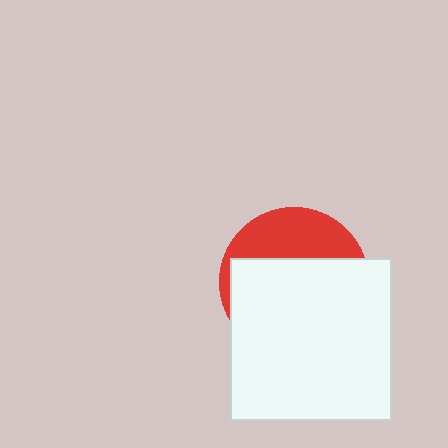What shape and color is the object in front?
The object in front is a white square.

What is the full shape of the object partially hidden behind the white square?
The partially hidden object is a red circle.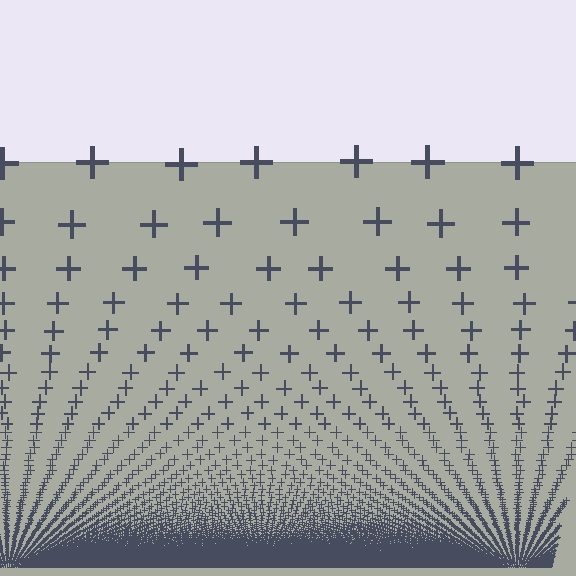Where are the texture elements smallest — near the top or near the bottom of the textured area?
Near the bottom.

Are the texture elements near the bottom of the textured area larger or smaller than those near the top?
Smaller. The gradient is inverted — elements near the bottom are smaller and denser.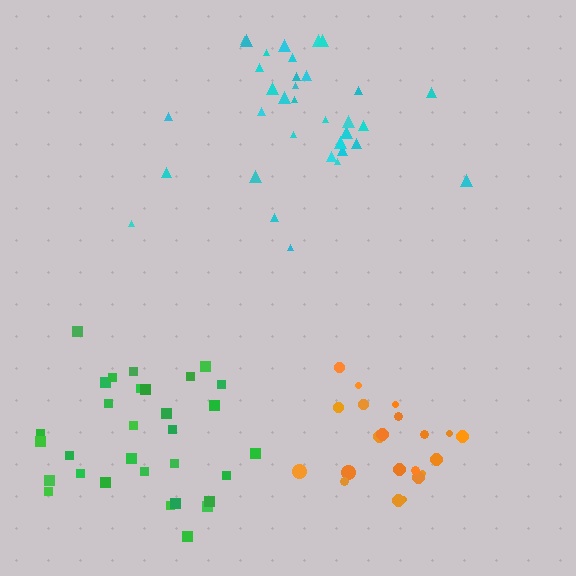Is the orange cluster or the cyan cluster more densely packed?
Orange.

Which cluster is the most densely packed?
Orange.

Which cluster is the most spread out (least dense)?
Cyan.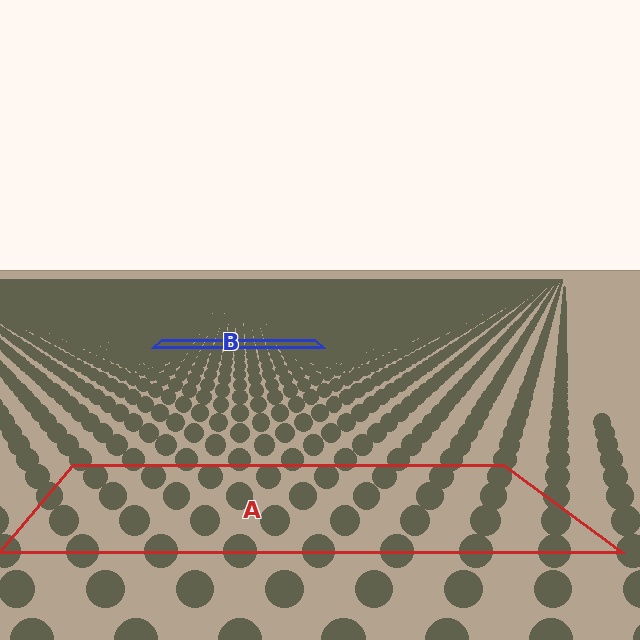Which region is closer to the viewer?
Region A is closer. The texture elements there are larger and more spread out.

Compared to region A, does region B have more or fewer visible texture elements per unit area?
Region B has more texture elements per unit area — they are packed more densely because it is farther away.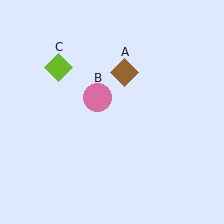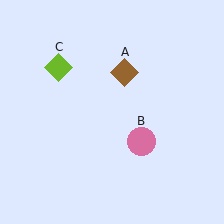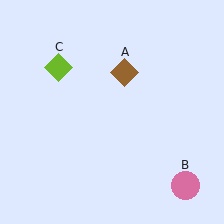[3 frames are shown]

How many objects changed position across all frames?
1 object changed position: pink circle (object B).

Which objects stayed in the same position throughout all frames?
Brown diamond (object A) and lime diamond (object C) remained stationary.